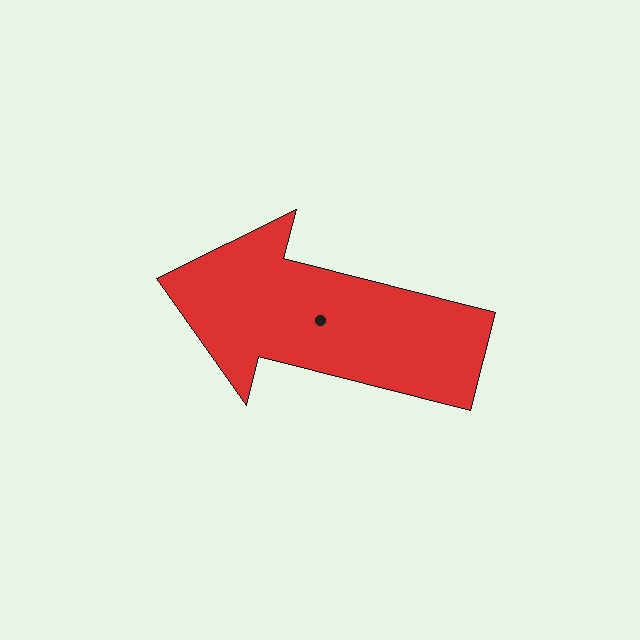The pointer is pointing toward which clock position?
Roughly 9 o'clock.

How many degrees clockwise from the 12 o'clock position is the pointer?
Approximately 284 degrees.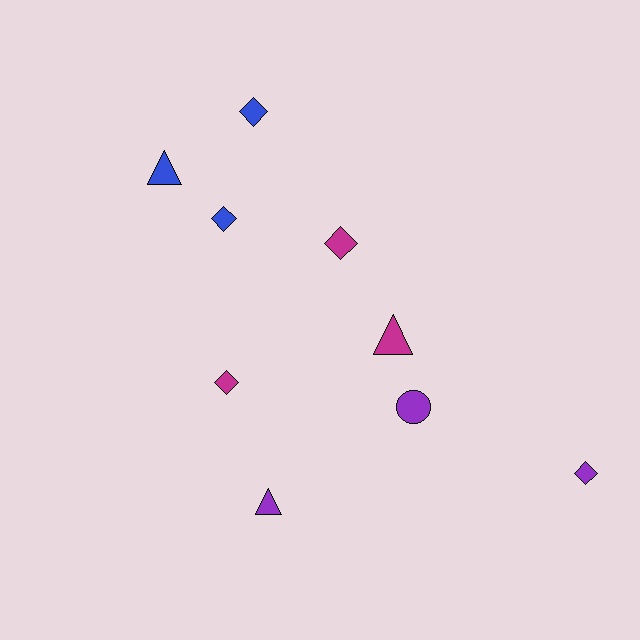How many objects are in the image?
There are 9 objects.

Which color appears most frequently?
Purple, with 3 objects.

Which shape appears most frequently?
Diamond, with 5 objects.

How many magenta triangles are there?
There is 1 magenta triangle.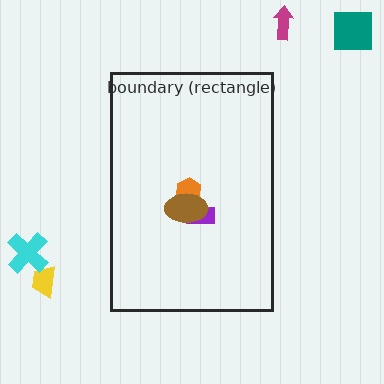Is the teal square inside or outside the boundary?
Outside.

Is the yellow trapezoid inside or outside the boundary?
Outside.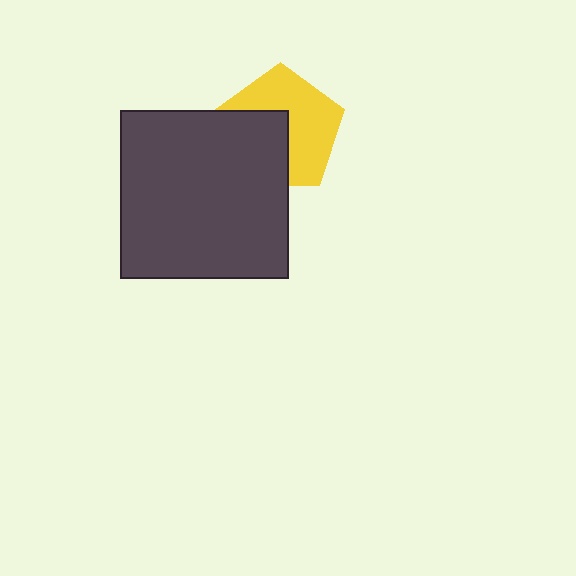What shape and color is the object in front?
The object in front is a dark gray square.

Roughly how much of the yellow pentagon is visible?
About half of it is visible (roughly 57%).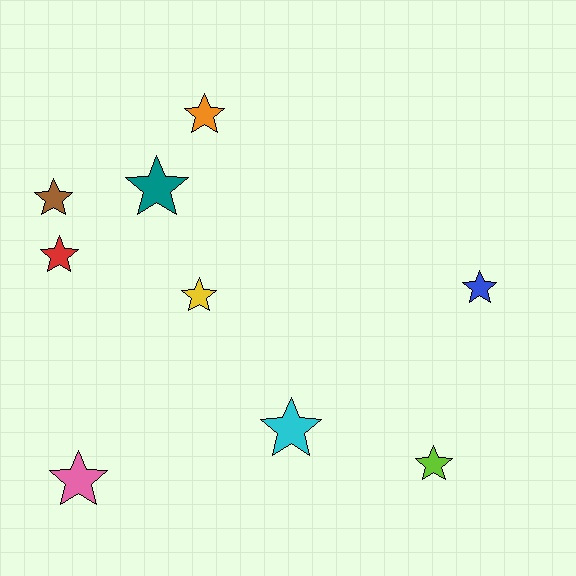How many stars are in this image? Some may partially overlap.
There are 9 stars.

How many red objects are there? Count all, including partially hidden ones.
There is 1 red object.